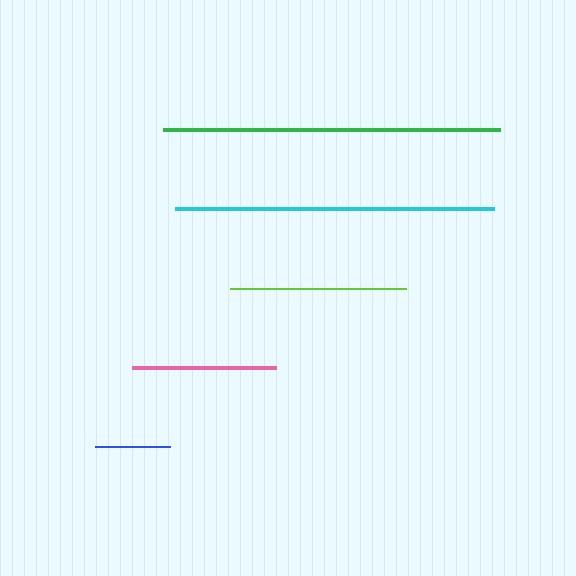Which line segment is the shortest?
The blue line is the shortest at approximately 75 pixels.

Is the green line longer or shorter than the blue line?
The green line is longer than the blue line.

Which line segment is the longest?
The green line is the longest at approximately 336 pixels.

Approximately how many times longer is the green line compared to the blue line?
The green line is approximately 4.5 times the length of the blue line.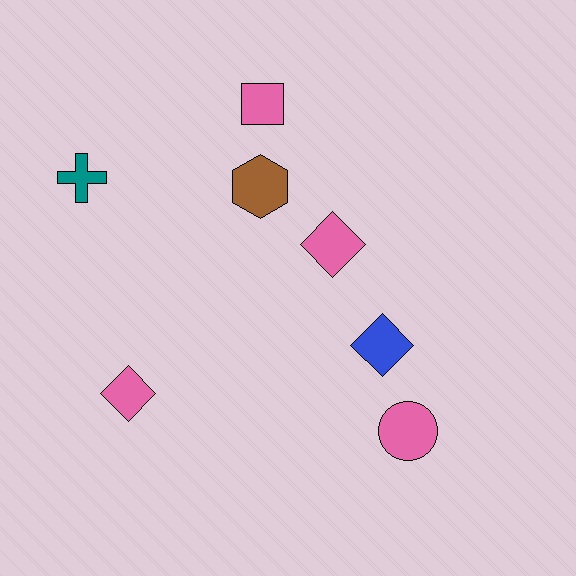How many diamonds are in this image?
There are 3 diamonds.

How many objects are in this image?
There are 7 objects.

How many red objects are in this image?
There are no red objects.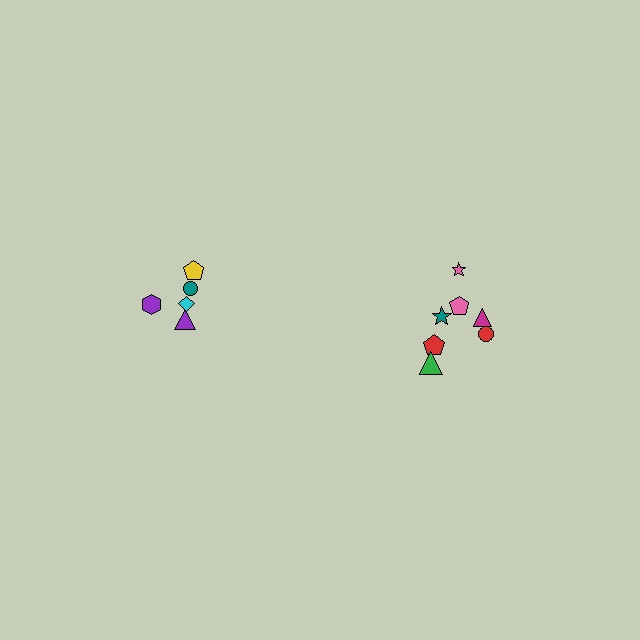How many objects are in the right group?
There are 7 objects.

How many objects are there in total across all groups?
There are 12 objects.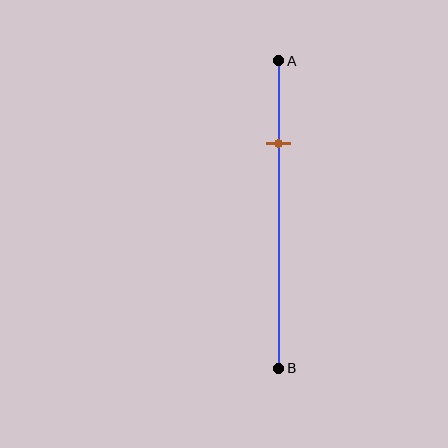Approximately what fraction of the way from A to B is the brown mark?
The brown mark is approximately 25% of the way from A to B.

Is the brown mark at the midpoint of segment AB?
No, the mark is at about 25% from A, not at the 50% midpoint.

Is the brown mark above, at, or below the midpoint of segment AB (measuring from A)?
The brown mark is above the midpoint of segment AB.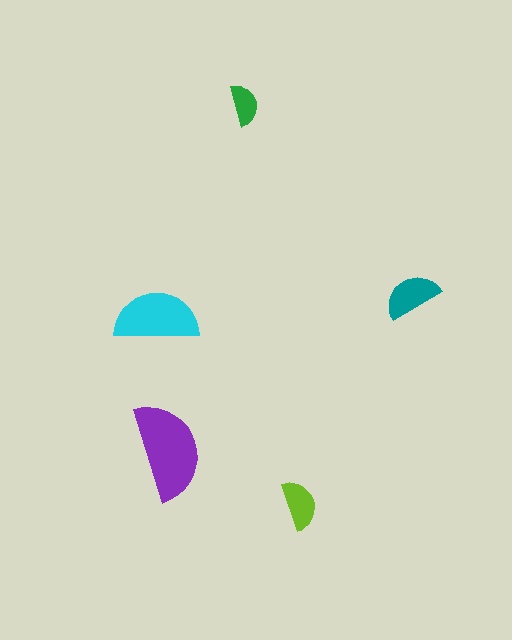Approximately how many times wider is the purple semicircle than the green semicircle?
About 2.5 times wider.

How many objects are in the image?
There are 5 objects in the image.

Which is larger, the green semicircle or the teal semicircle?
The teal one.